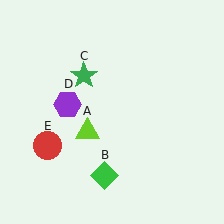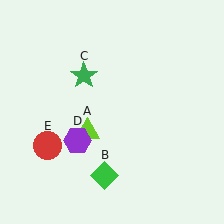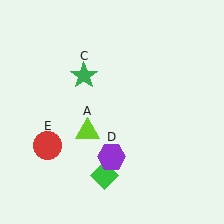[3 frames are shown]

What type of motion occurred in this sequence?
The purple hexagon (object D) rotated counterclockwise around the center of the scene.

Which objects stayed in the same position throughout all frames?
Lime triangle (object A) and green diamond (object B) and green star (object C) and red circle (object E) remained stationary.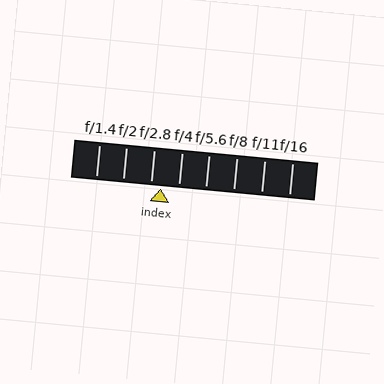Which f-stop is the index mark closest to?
The index mark is closest to f/2.8.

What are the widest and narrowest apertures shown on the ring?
The widest aperture shown is f/1.4 and the narrowest is f/16.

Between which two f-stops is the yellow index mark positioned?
The index mark is between f/2.8 and f/4.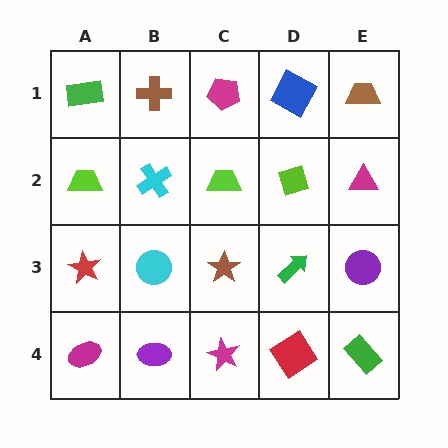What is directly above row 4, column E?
A purple circle.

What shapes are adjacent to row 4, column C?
A brown star (row 3, column C), a purple ellipse (row 4, column B), a red diamond (row 4, column D).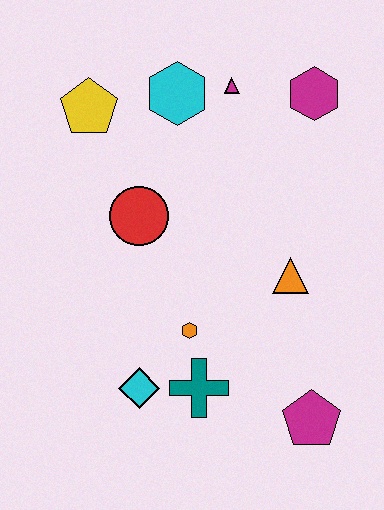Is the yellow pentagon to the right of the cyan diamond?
No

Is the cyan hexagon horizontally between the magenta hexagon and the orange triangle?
No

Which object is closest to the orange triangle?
The orange hexagon is closest to the orange triangle.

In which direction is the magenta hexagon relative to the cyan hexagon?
The magenta hexagon is to the right of the cyan hexagon.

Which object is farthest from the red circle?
The magenta pentagon is farthest from the red circle.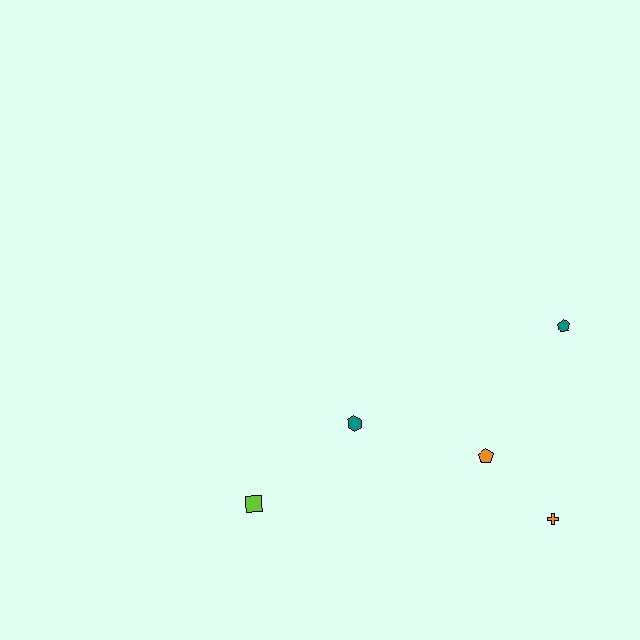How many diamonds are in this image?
There are no diamonds.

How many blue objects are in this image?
There are no blue objects.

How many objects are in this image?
There are 5 objects.